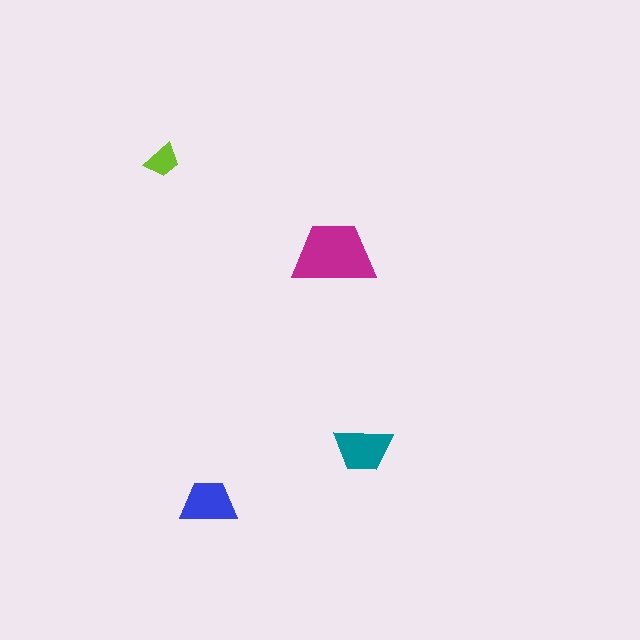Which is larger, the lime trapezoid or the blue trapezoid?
The blue one.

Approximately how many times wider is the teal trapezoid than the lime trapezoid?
About 1.5 times wider.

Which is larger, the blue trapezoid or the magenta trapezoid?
The magenta one.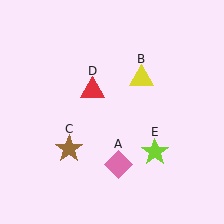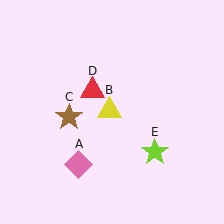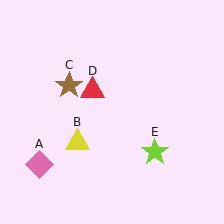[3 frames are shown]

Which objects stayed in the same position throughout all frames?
Red triangle (object D) and lime star (object E) remained stationary.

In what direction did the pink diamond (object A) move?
The pink diamond (object A) moved left.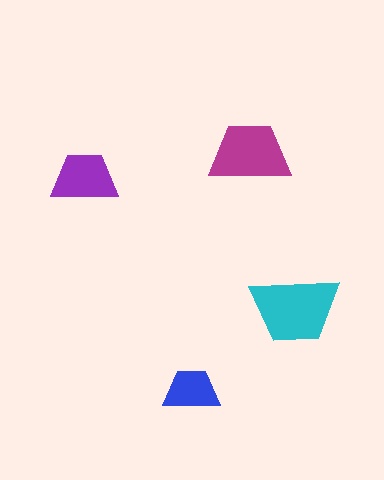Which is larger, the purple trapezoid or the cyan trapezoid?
The cyan one.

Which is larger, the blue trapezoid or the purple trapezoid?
The purple one.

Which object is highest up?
The magenta trapezoid is topmost.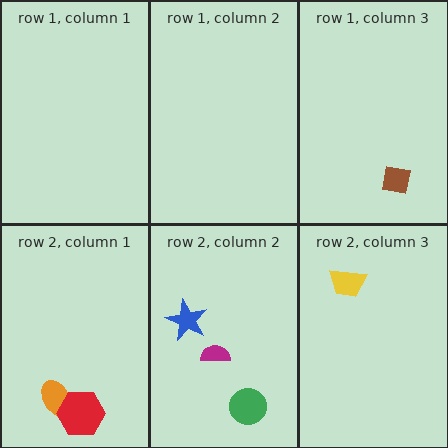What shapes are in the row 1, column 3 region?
The brown square.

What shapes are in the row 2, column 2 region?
The magenta semicircle, the blue star, the green circle.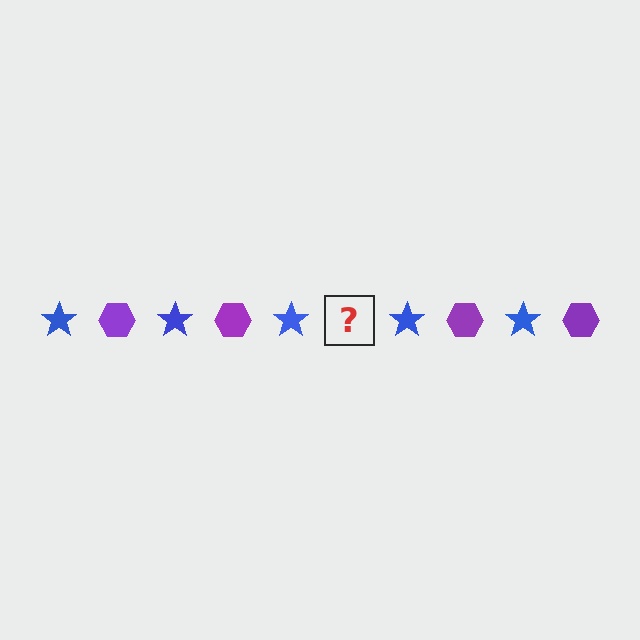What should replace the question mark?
The question mark should be replaced with a purple hexagon.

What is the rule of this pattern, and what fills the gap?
The rule is that the pattern alternates between blue star and purple hexagon. The gap should be filled with a purple hexagon.